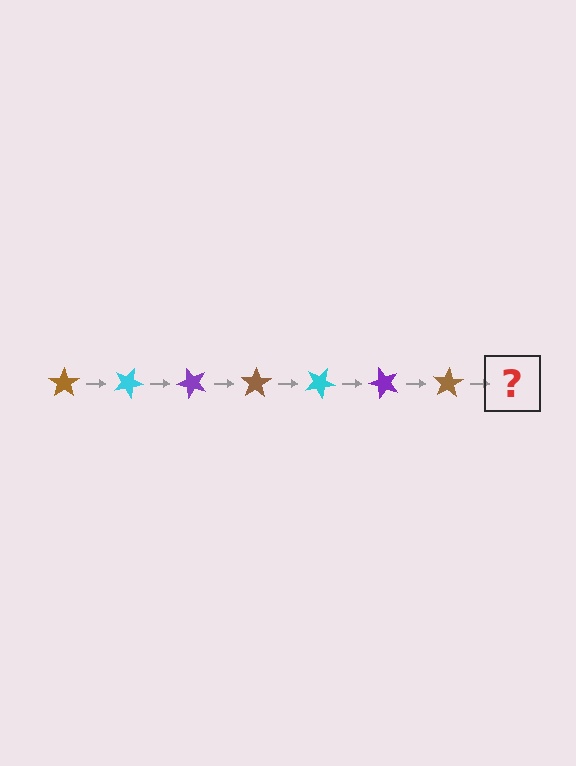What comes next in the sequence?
The next element should be a cyan star, rotated 175 degrees from the start.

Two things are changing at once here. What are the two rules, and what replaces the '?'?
The two rules are that it rotates 25 degrees each step and the color cycles through brown, cyan, and purple. The '?' should be a cyan star, rotated 175 degrees from the start.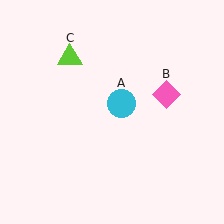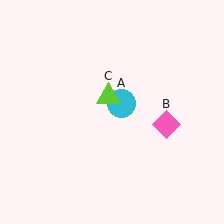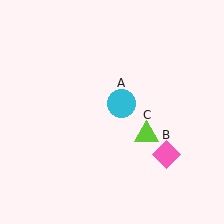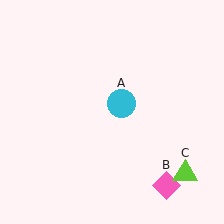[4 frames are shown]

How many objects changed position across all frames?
2 objects changed position: pink diamond (object B), lime triangle (object C).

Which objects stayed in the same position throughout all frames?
Cyan circle (object A) remained stationary.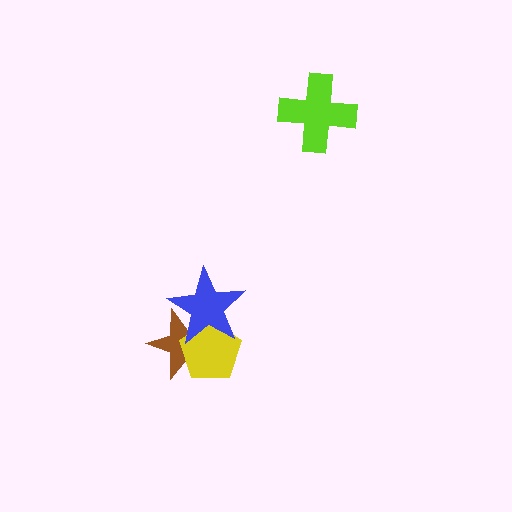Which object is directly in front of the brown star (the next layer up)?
The yellow pentagon is directly in front of the brown star.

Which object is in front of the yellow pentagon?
The blue star is in front of the yellow pentagon.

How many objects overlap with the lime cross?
0 objects overlap with the lime cross.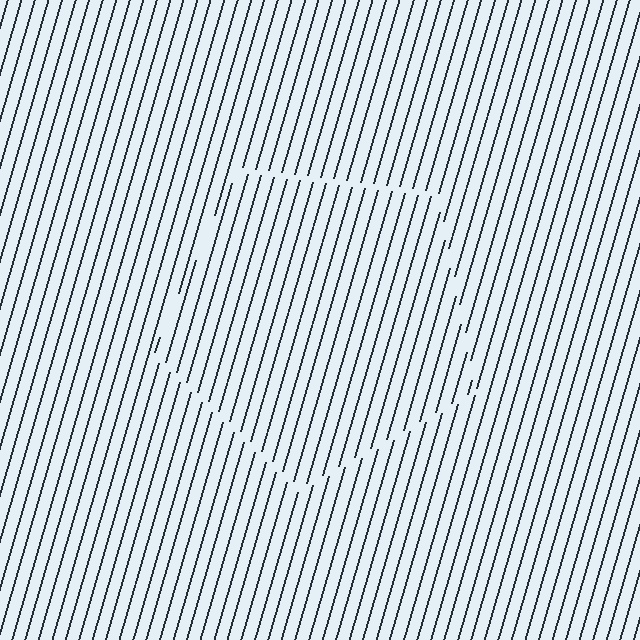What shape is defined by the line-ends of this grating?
An illusory pentagon. The interior of the shape contains the same grating, shifted by half a period — the contour is defined by the phase discontinuity where line-ends from the inner and outer gratings abut.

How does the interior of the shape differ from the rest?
The interior of the shape contains the same grating, shifted by half a period — the contour is defined by the phase discontinuity where line-ends from the inner and outer gratings abut.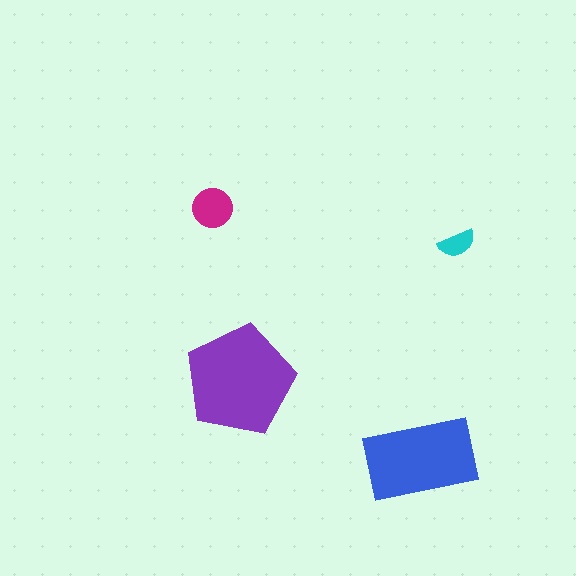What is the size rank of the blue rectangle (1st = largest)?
2nd.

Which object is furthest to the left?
The magenta circle is leftmost.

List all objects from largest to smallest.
The purple pentagon, the blue rectangle, the magenta circle, the cyan semicircle.